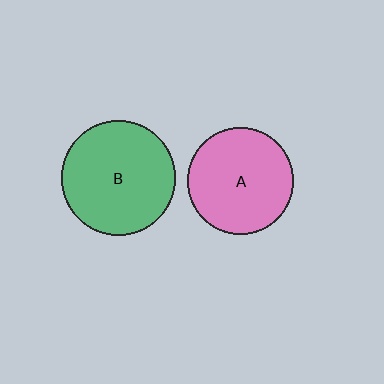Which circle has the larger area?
Circle B (green).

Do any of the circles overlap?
No, none of the circles overlap.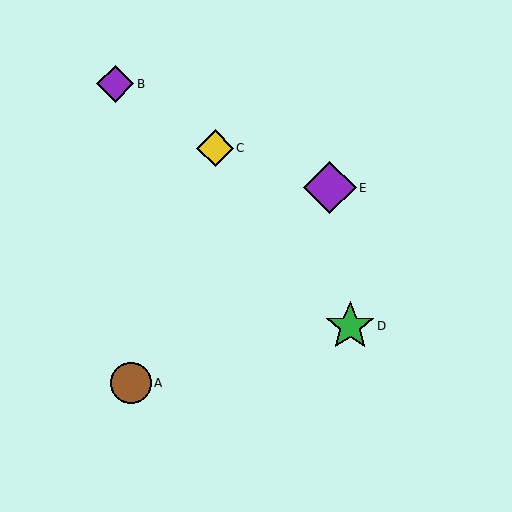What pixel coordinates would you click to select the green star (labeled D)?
Click at (350, 326) to select the green star D.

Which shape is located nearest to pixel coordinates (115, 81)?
The purple diamond (labeled B) at (115, 84) is nearest to that location.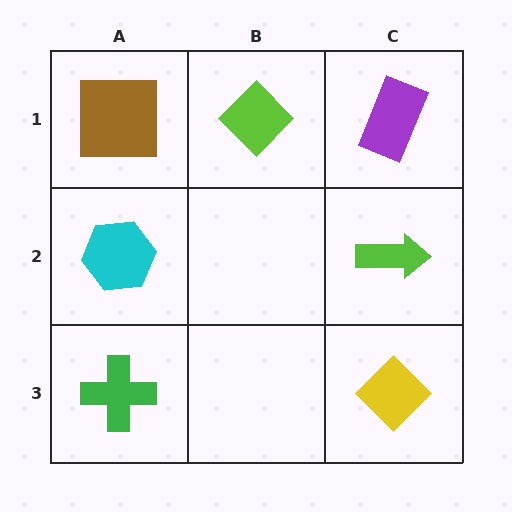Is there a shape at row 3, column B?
No, that cell is empty.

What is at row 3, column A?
A green cross.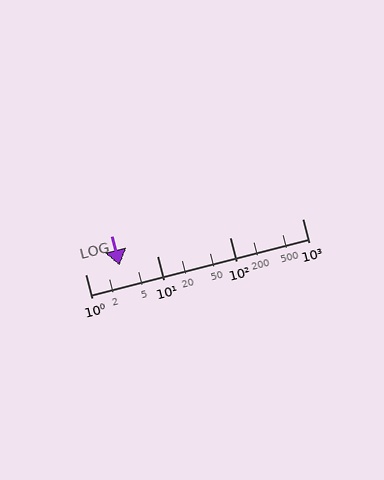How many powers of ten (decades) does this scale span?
The scale spans 3 decades, from 1 to 1000.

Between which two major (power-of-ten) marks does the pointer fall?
The pointer is between 1 and 10.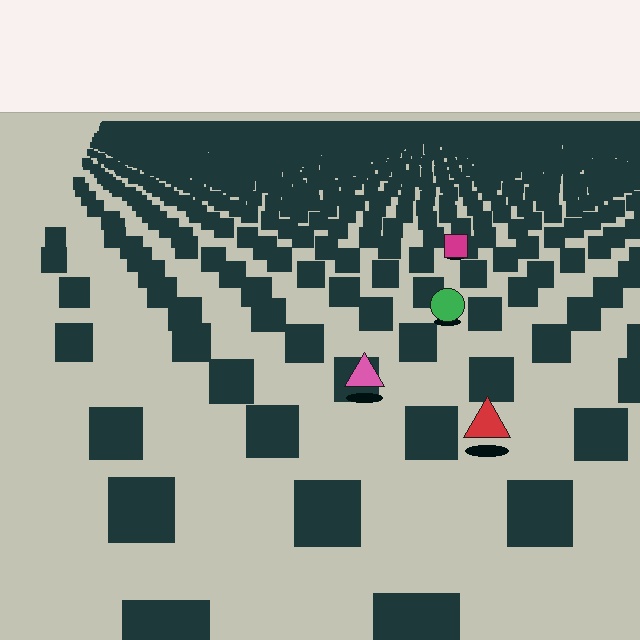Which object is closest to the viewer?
The red triangle is closest. The texture marks near it are larger and more spread out.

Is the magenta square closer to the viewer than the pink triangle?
No. The pink triangle is closer — you can tell from the texture gradient: the ground texture is coarser near it.